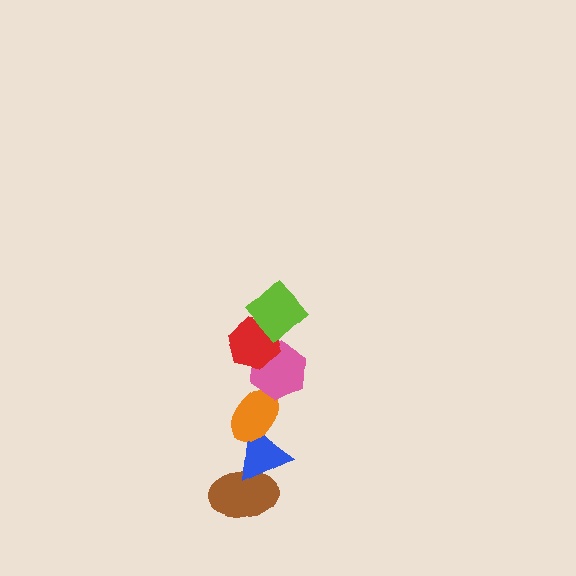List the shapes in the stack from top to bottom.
From top to bottom: the lime diamond, the red hexagon, the pink hexagon, the orange ellipse, the blue triangle, the brown ellipse.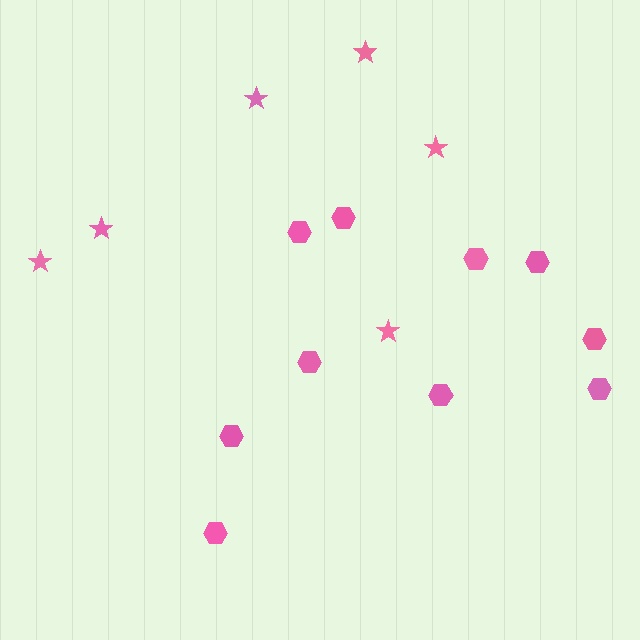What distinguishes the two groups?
There are 2 groups: one group of hexagons (10) and one group of stars (6).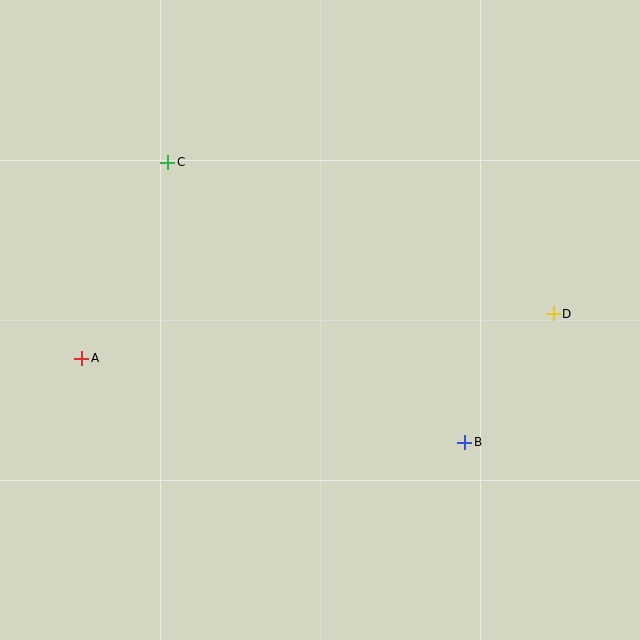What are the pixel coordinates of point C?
Point C is at (168, 162).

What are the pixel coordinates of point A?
Point A is at (82, 358).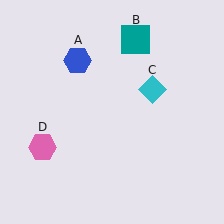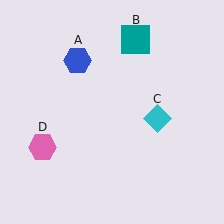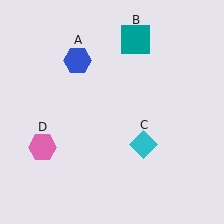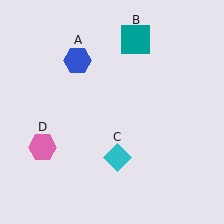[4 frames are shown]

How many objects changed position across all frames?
1 object changed position: cyan diamond (object C).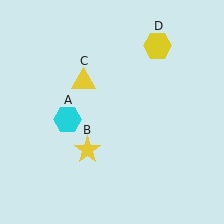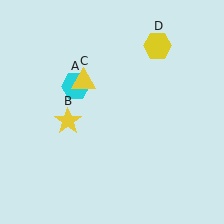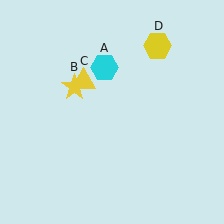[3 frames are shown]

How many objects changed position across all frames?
2 objects changed position: cyan hexagon (object A), yellow star (object B).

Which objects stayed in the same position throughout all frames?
Yellow triangle (object C) and yellow hexagon (object D) remained stationary.